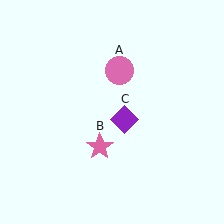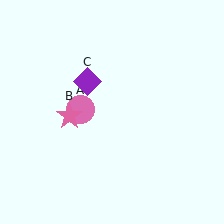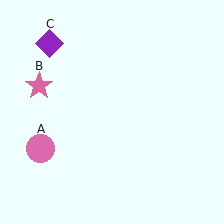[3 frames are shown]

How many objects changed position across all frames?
3 objects changed position: pink circle (object A), pink star (object B), purple diamond (object C).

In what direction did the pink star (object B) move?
The pink star (object B) moved up and to the left.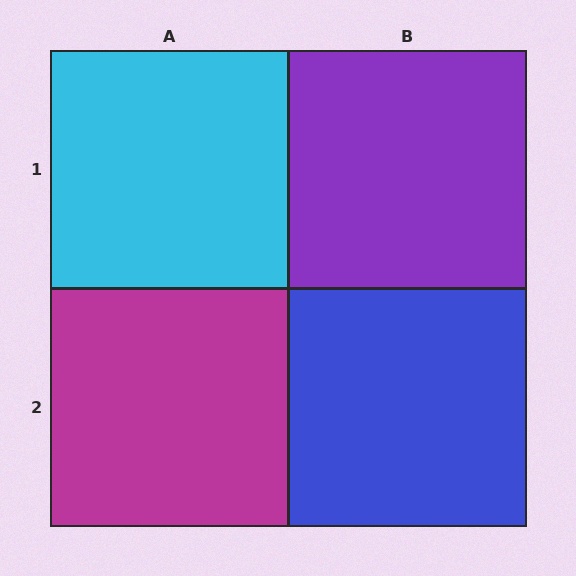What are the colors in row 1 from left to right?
Cyan, purple.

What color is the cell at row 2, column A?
Magenta.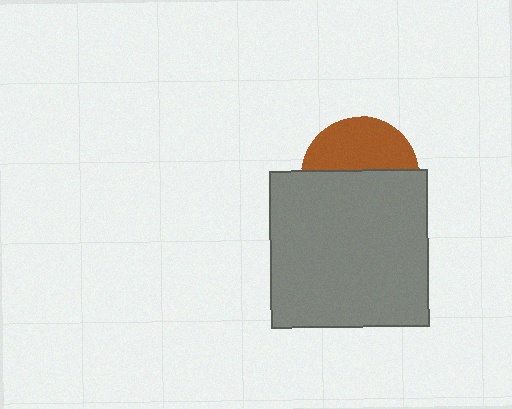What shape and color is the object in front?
The object in front is a gray square.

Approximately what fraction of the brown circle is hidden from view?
Roughly 56% of the brown circle is hidden behind the gray square.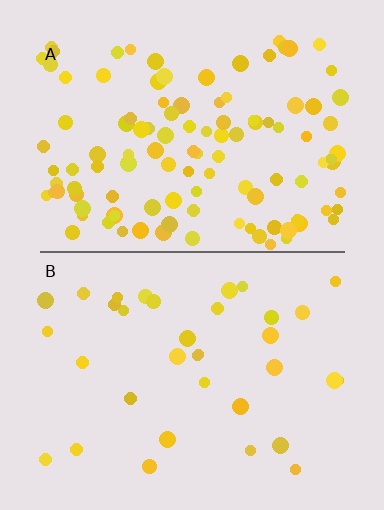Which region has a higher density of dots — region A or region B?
A (the top).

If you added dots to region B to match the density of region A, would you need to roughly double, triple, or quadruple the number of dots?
Approximately triple.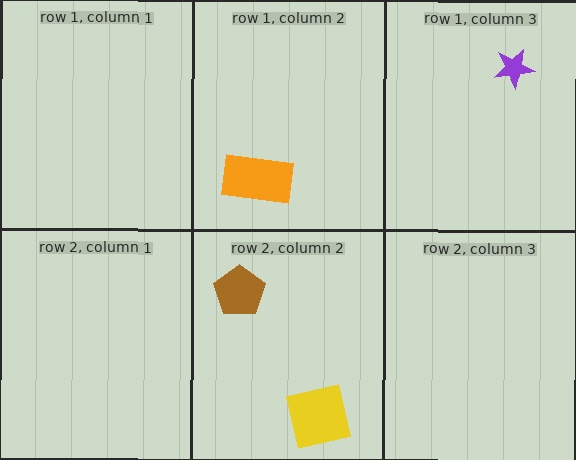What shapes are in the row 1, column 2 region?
The orange rectangle.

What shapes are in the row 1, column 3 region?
The purple star.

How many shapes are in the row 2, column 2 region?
2.